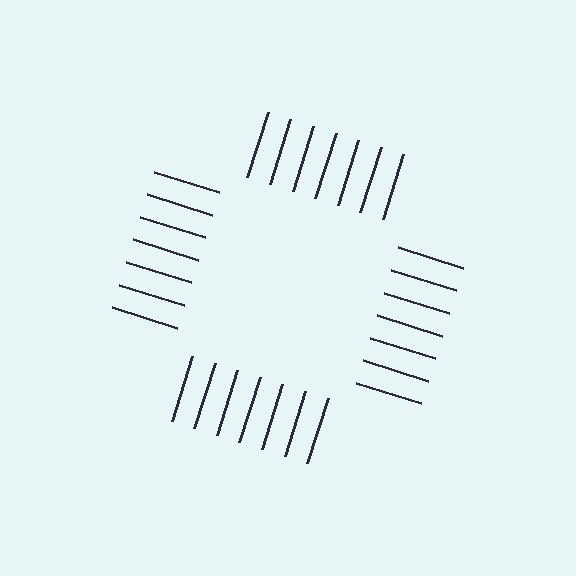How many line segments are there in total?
28 — 7 along each of the 4 edges.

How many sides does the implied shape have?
4 sides — the line-ends trace a square.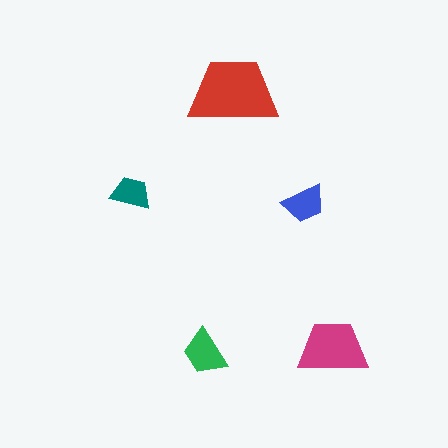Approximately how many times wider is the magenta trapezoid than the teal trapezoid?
About 1.5 times wider.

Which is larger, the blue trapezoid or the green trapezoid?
The green one.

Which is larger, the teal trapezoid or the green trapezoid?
The green one.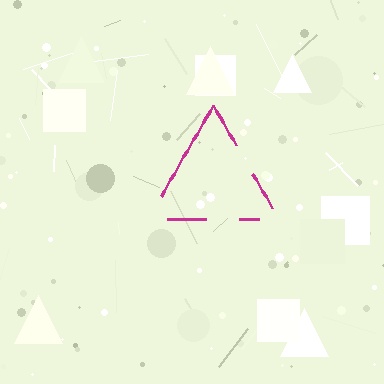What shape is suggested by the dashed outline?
The dashed outline suggests a triangle.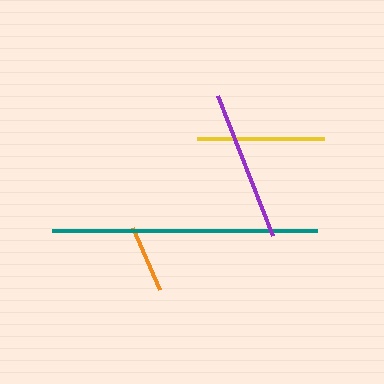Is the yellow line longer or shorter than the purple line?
The purple line is longer than the yellow line.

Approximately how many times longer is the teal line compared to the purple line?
The teal line is approximately 1.8 times the length of the purple line.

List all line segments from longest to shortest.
From longest to shortest: teal, purple, yellow, orange.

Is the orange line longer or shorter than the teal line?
The teal line is longer than the orange line.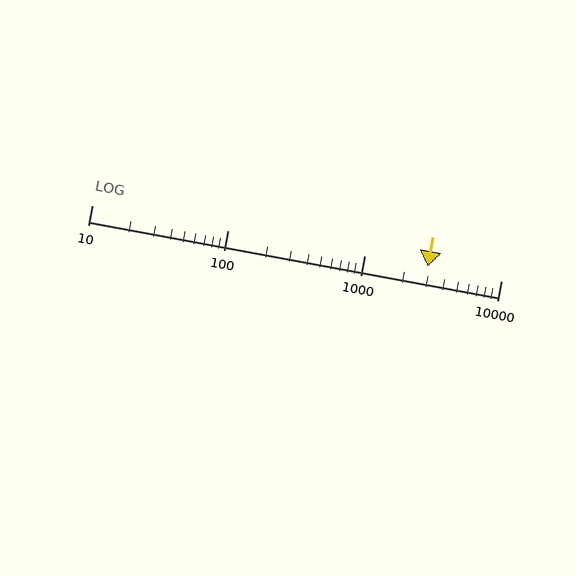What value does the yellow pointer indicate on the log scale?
The pointer indicates approximately 2900.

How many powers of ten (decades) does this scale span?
The scale spans 3 decades, from 10 to 10000.